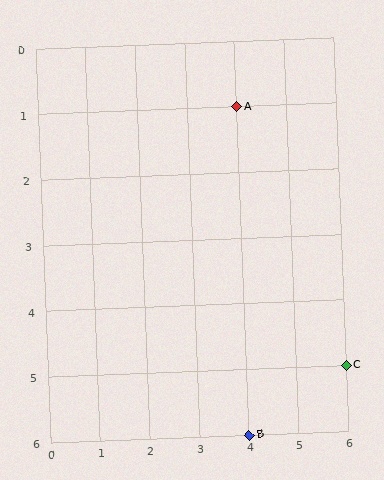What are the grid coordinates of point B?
Point B is at grid coordinates (4, 6).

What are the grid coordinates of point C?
Point C is at grid coordinates (6, 5).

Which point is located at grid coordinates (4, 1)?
Point A is at (4, 1).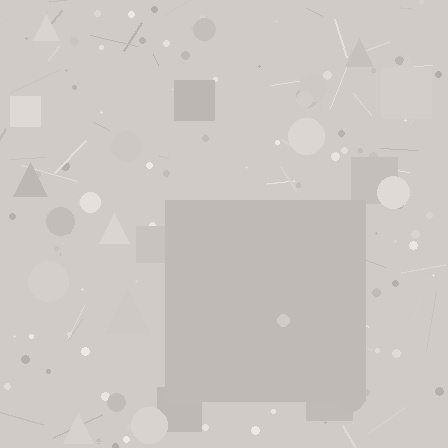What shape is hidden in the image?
A square is hidden in the image.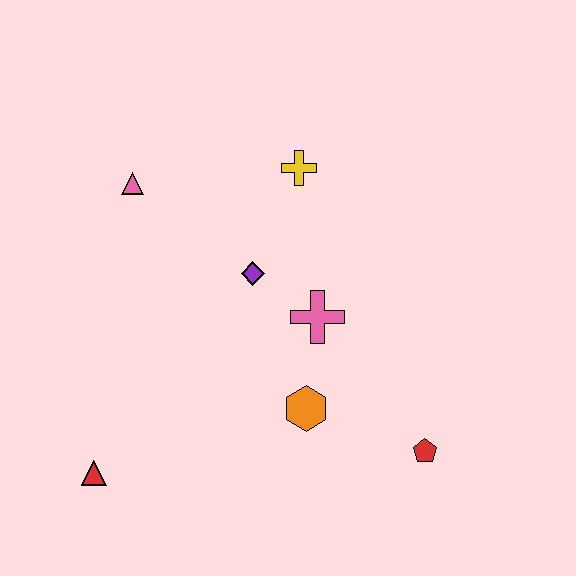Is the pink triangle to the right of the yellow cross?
No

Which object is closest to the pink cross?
The purple diamond is closest to the pink cross.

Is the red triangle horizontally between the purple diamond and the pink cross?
No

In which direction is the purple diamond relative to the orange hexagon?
The purple diamond is above the orange hexagon.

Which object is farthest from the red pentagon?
The pink triangle is farthest from the red pentagon.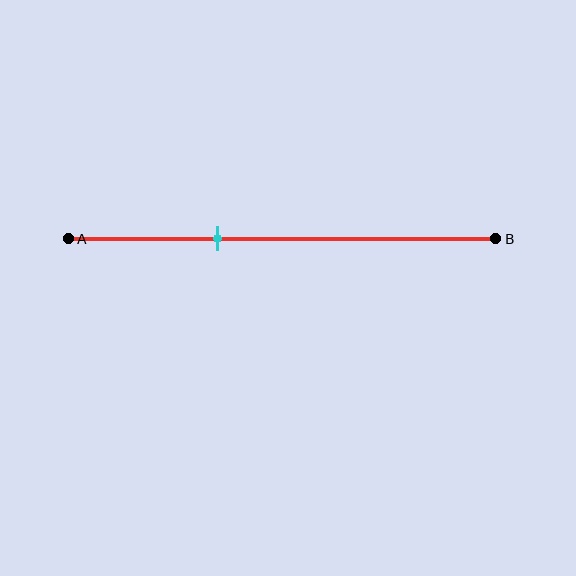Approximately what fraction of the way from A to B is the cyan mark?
The cyan mark is approximately 35% of the way from A to B.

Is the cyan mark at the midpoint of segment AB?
No, the mark is at about 35% from A, not at the 50% midpoint.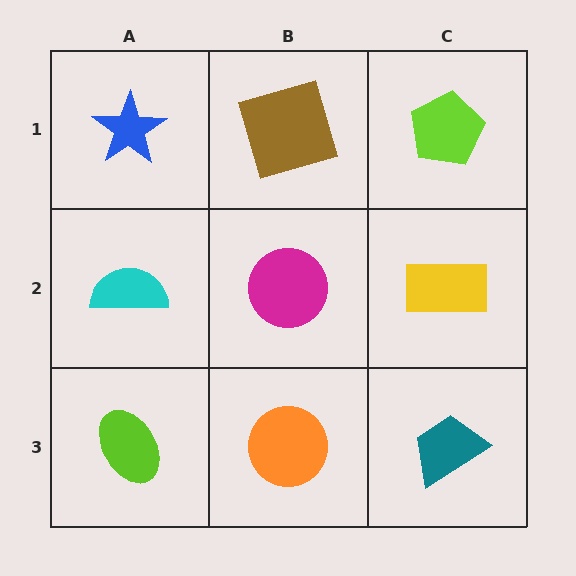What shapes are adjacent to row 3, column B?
A magenta circle (row 2, column B), a lime ellipse (row 3, column A), a teal trapezoid (row 3, column C).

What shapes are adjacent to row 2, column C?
A lime pentagon (row 1, column C), a teal trapezoid (row 3, column C), a magenta circle (row 2, column B).